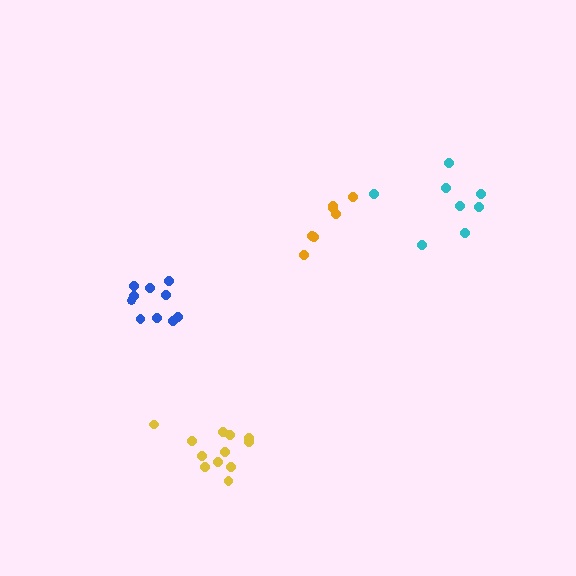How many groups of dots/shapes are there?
There are 4 groups.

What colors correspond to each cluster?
The clusters are colored: yellow, blue, cyan, orange.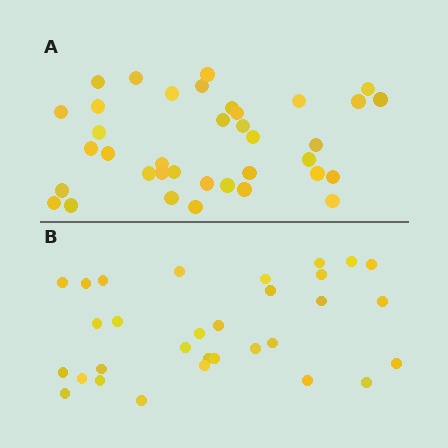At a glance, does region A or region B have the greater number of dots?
Region A (the top region) has more dots.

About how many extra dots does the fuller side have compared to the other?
Region A has about 6 more dots than region B.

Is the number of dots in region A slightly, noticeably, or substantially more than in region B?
Region A has only slightly more — the two regions are fairly close. The ratio is roughly 1.2 to 1.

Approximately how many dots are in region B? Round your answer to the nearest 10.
About 30 dots. (The exact count is 31, which rounds to 30.)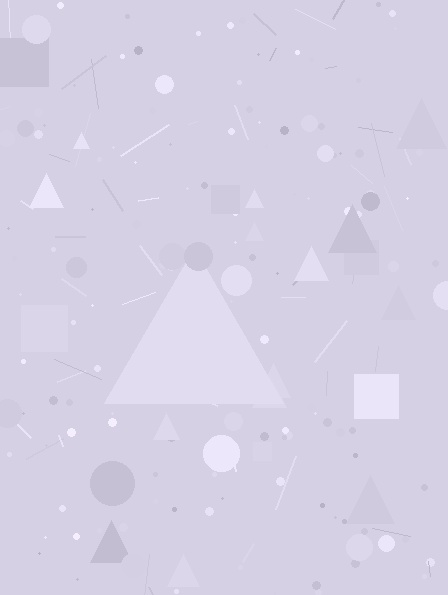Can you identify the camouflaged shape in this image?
The camouflaged shape is a triangle.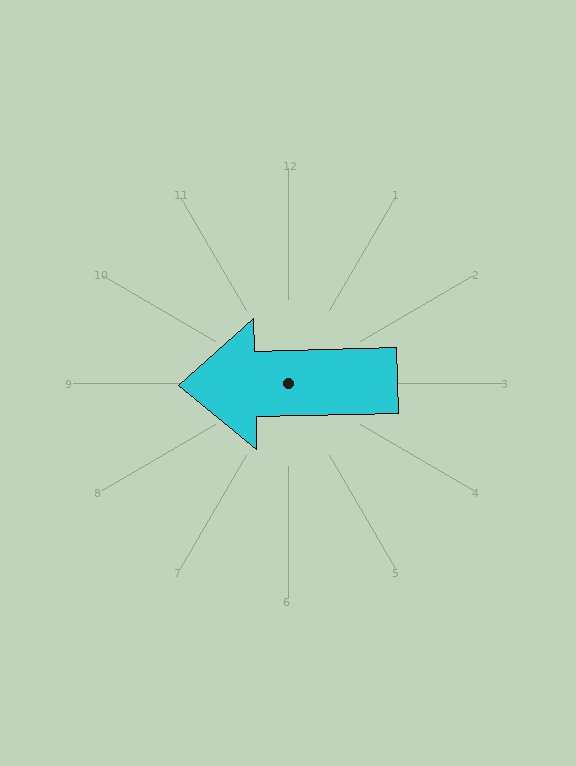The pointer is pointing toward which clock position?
Roughly 9 o'clock.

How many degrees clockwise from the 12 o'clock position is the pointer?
Approximately 269 degrees.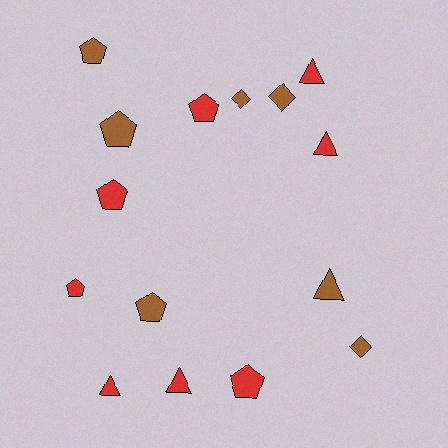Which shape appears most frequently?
Pentagon, with 7 objects.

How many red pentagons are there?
There are 4 red pentagons.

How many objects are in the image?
There are 15 objects.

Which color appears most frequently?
Red, with 8 objects.